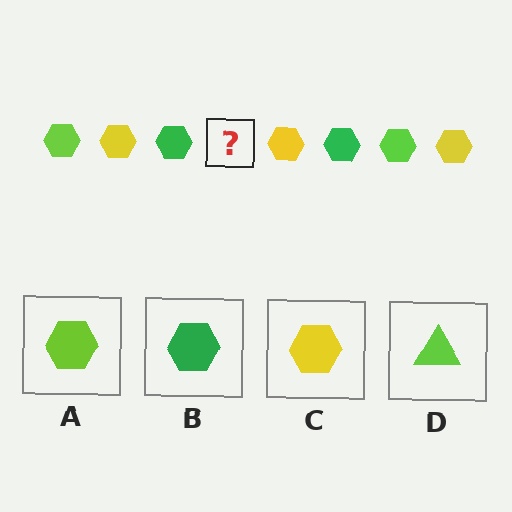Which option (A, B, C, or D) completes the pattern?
A.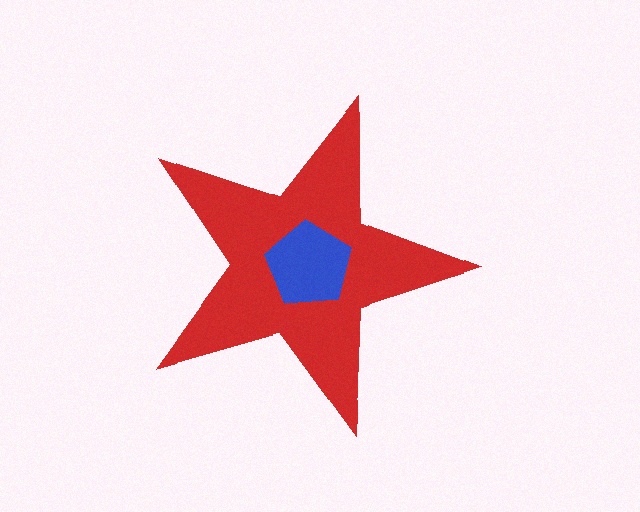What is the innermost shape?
The blue pentagon.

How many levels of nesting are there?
2.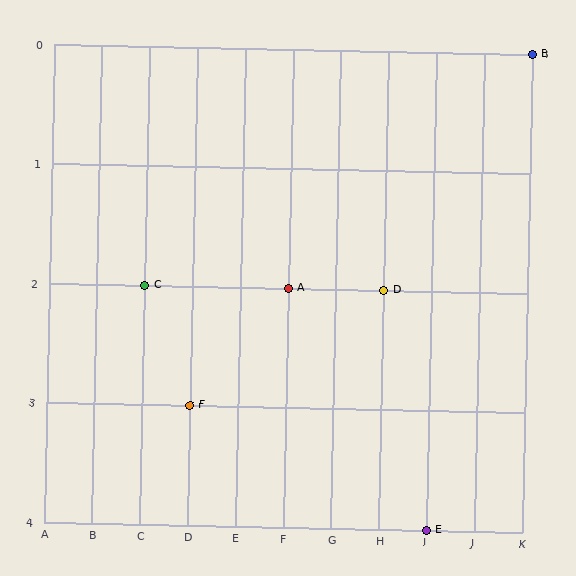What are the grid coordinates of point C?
Point C is at grid coordinates (C, 2).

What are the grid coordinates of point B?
Point B is at grid coordinates (K, 0).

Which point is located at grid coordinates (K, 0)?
Point B is at (K, 0).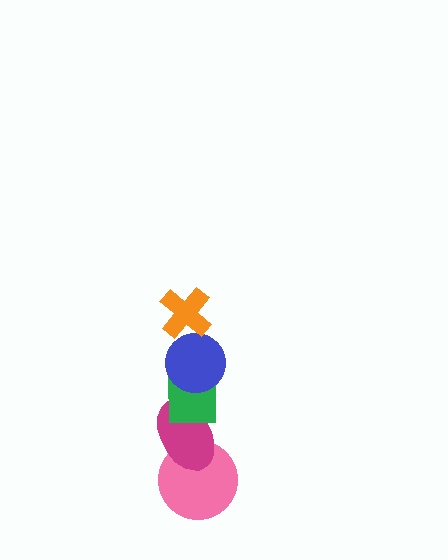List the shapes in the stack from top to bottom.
From top to bottom: the orange cross, the blue circle, the green square, the magenta ellipse, the pink circle.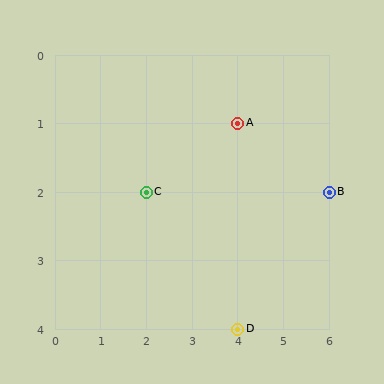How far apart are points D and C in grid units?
Points D and C are 2 columns and 2 rows apart (about 2.8 grid units diagonally).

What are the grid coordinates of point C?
Point C is at grid coordinates (2, 2).